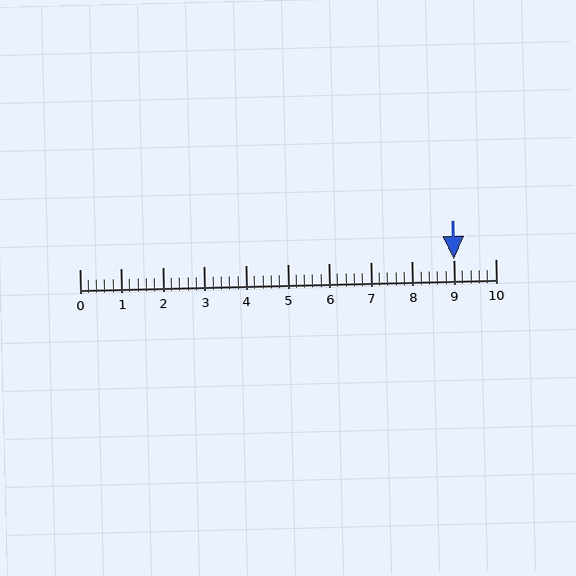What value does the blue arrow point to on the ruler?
The blue arrow points to approximately 9.0.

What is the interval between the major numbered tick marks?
The major tick marks are spaced 1 units apart.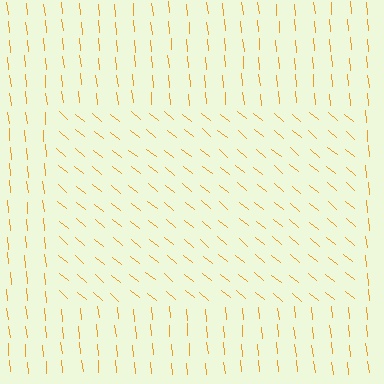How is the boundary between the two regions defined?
The boundary is defined purely by a change in line orientation (approximately 45 degrees difference). All lines are the same color and thickness.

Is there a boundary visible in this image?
Yes, there is a texture boundary formed by a change in line orientation.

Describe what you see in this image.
The image is filled with small orange line segments. A rectangle region in the image has lines oriented differently from the surrounding lines, creating a visible texture boundary.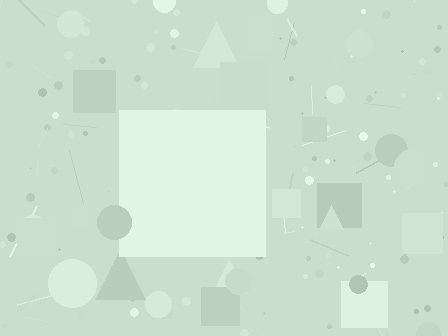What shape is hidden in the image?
A square is hidden in the image.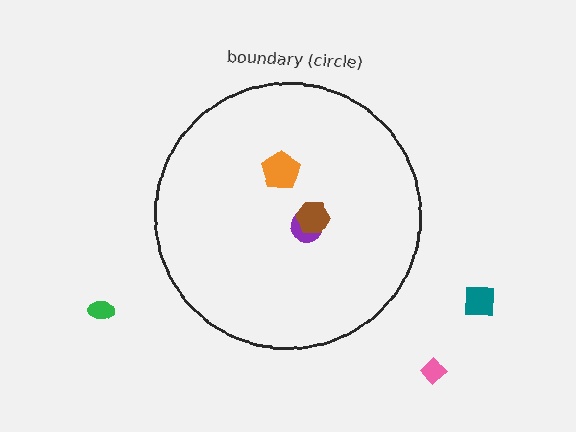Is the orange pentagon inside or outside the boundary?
Inside.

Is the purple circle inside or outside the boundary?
Inside.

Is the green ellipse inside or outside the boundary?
Outside.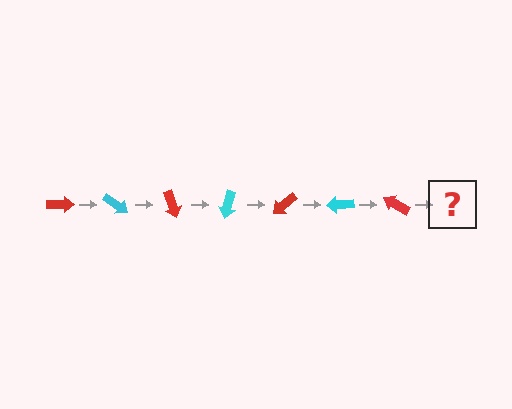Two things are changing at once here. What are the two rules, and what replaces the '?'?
The two rules are that it rotates 35 degrees each step and the color cycles through red and cyan. The '?' should be a cyan arrow, rotated 245 degrees from the start.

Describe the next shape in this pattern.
It should be a cyan arrow, rotated 245 degrees from the start.